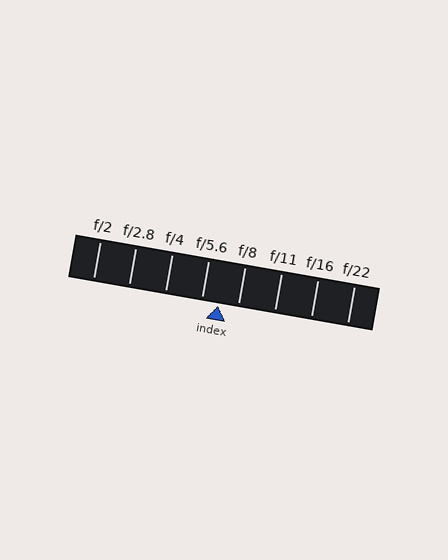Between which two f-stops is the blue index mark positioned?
The index mark is between f/5.6 and f/8.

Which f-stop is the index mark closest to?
The index mark is closest to f/5.6.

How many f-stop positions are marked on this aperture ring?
There are 8 f-stop positions marked.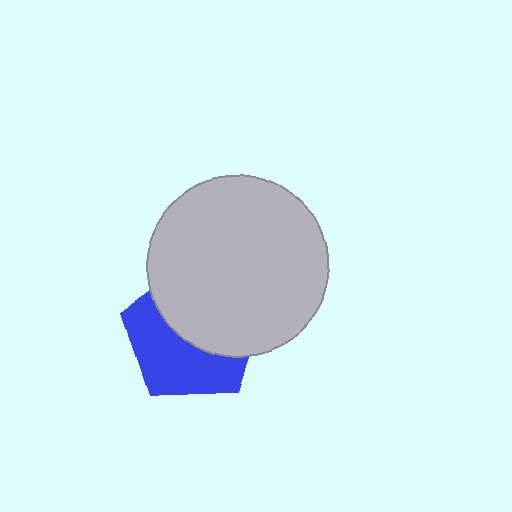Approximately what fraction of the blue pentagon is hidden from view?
Roughly 51% of the blue pentagon is hidden behind the light gray circle.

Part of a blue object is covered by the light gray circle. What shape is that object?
It is a pentagon.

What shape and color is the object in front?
The object in front is a light gray circle.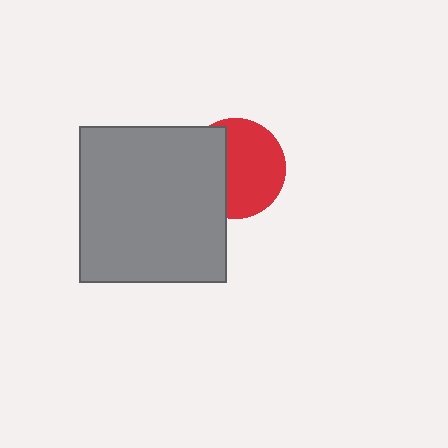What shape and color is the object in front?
The object in front is a gray rectangle.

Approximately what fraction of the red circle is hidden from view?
Roughly 39% of the red circle is hidden behind the gray rectangle.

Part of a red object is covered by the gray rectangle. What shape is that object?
It is a circle.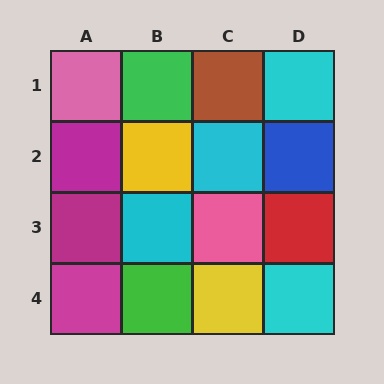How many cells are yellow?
2 cells are yellow.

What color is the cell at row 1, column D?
Cyan.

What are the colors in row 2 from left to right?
Magenta, yellow, cyan, blue.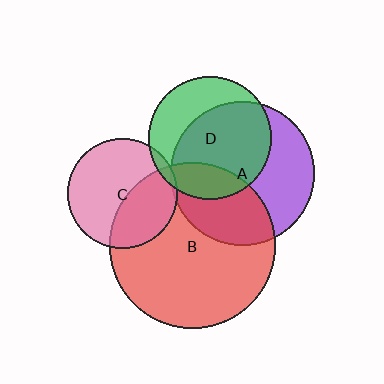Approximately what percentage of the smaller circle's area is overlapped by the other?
Approximately 35%.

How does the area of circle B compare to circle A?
Approximately 1.3 times.